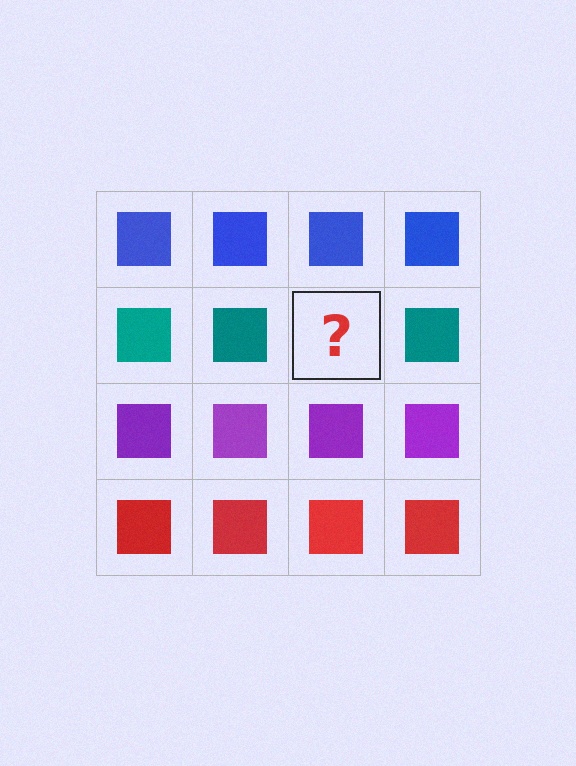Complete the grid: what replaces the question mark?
The question mark should be replaced with a teal square.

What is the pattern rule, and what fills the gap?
The rule is that each row has a consistent color. The gap should be filled with a teal square.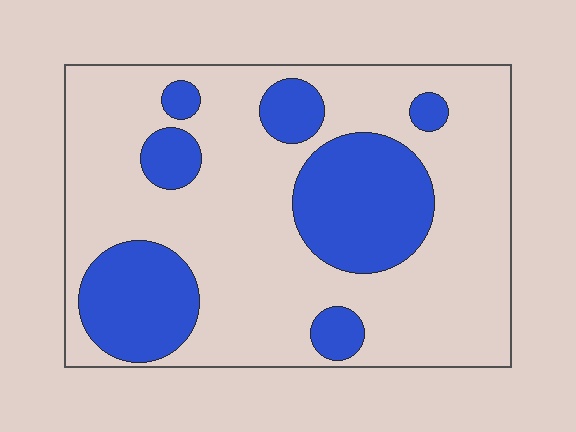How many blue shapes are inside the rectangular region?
7.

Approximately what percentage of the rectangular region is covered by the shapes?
Approximately 30%.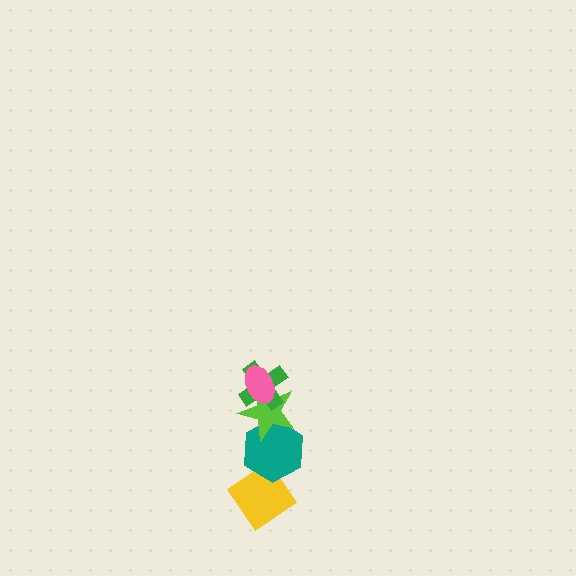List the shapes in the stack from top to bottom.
From top to bottom: the pink ellipse, the green cross, the lime star, the teal hexagon, the yellow diamond.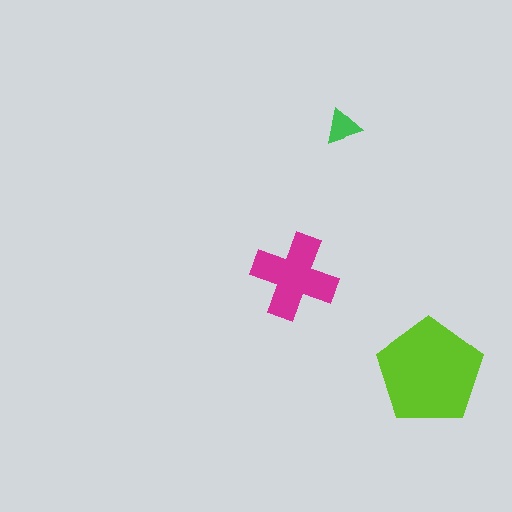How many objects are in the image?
There are 3 objects in the image.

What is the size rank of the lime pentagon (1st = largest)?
1st.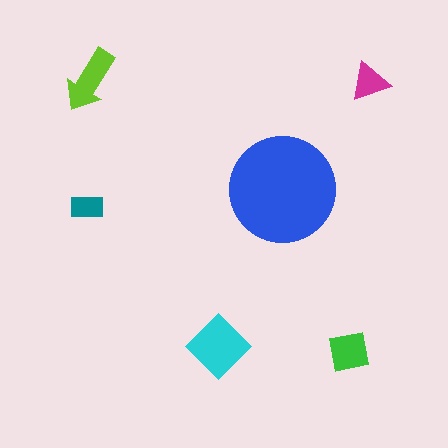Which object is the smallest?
The teal rectangle.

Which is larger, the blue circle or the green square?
The blue circle.